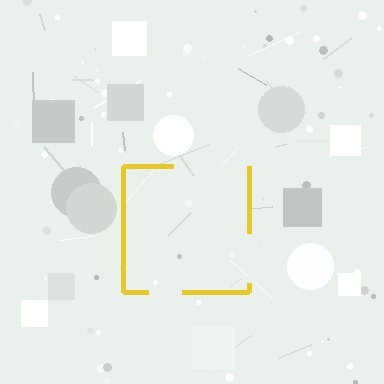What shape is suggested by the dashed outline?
The dashed outline suggests a square.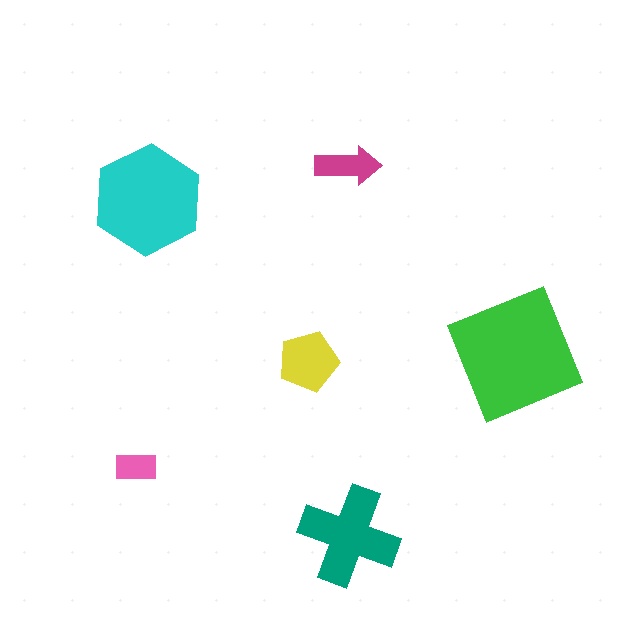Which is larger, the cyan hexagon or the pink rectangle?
The cyan hexagon.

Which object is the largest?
The green square.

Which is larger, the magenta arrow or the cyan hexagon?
The cyan hexagon.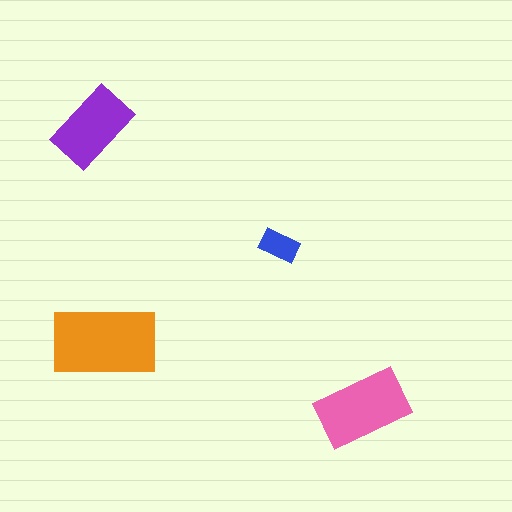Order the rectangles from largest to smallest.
the orange one, the pink one, the purple one, the blue one.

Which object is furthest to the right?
The pink rectangle is rightmost.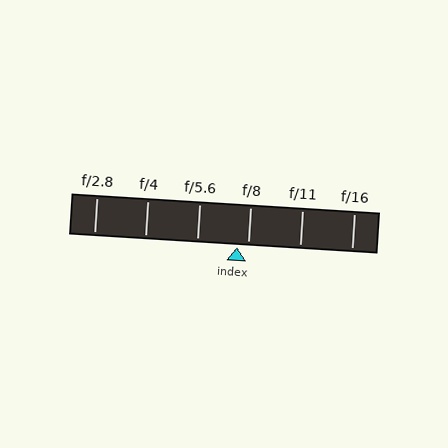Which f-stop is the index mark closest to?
The index mark is closest to f/8.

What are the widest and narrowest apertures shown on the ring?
The widest aperture shown is f/2.8 and the narrowest is f/16.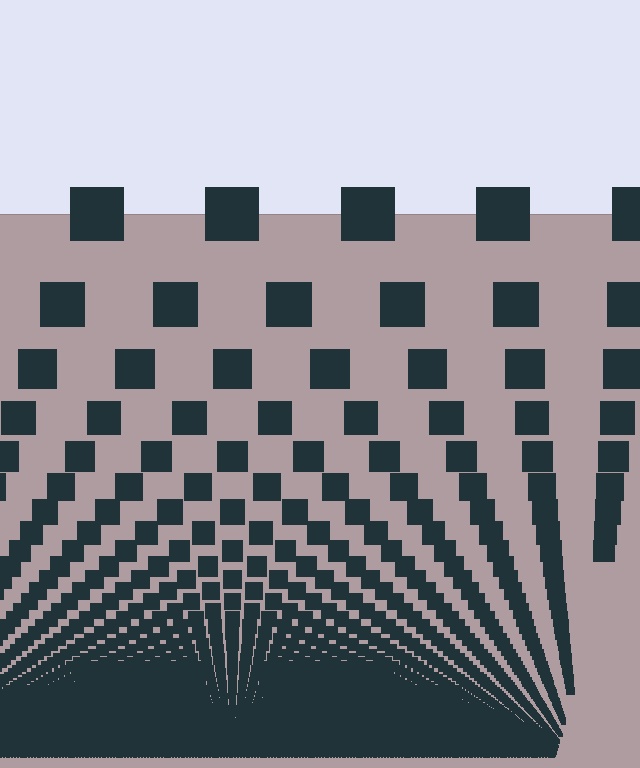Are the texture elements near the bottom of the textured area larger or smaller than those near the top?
Smaller. The gradient is inverted — elements near the bottom are smaller and denser.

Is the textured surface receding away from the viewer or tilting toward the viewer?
The surface appears to tilt toward the viewer. Texture elements get larger and sparser toward the top.